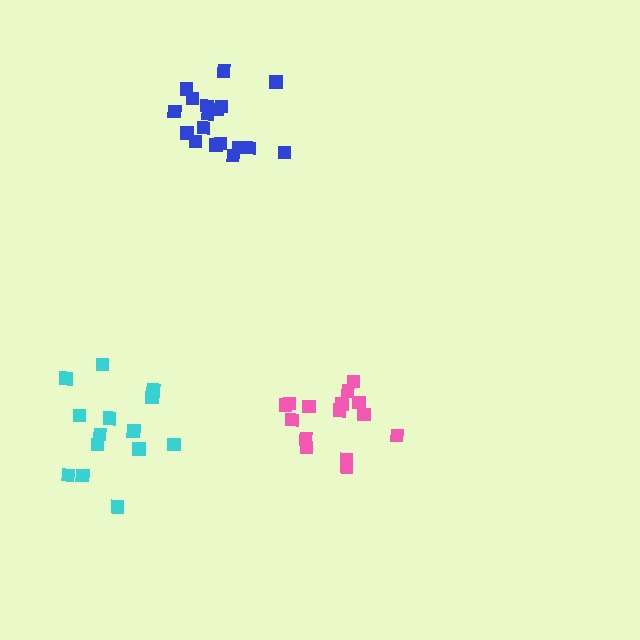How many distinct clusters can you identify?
There are 3 distinct clusters.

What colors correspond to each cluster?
The clusters are colored: pink, blue, cyan.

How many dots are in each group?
Group 1: 15 dots, Group 2: 18 dots, Group 3: 14 dots (47 total).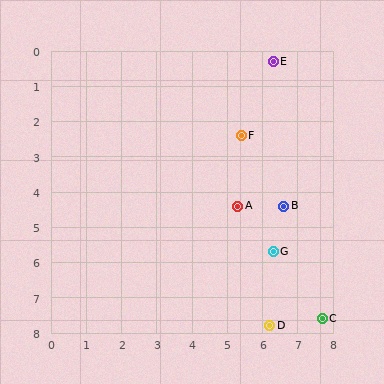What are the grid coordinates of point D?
Point D is at approximately (6.2, 7.8).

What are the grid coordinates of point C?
Point C is at approximately (7.7, 7.6).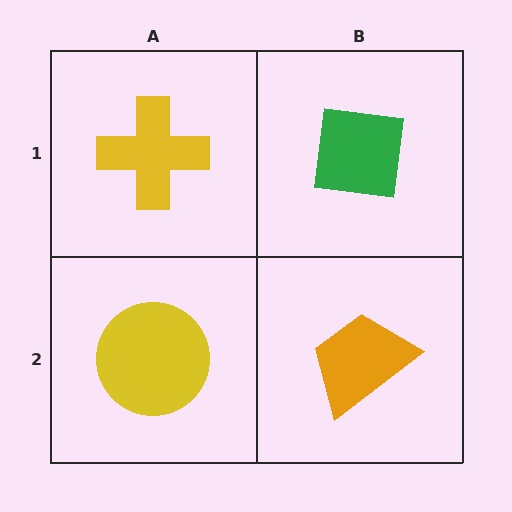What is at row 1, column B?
A green square.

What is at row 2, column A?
A yellow circle.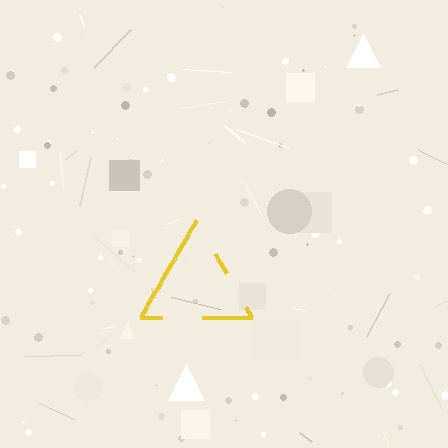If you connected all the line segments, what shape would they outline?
They would outline a triangle.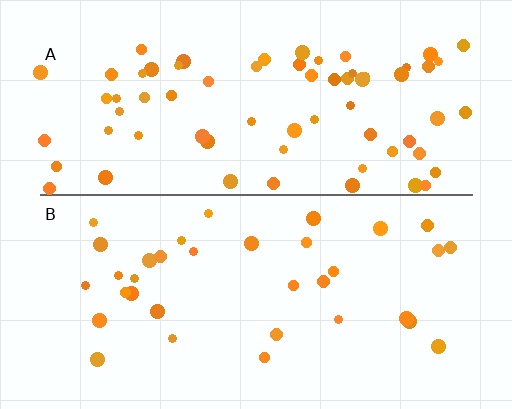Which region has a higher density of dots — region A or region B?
A (the top).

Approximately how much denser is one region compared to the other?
Approximately 2.0× — region A over region B.